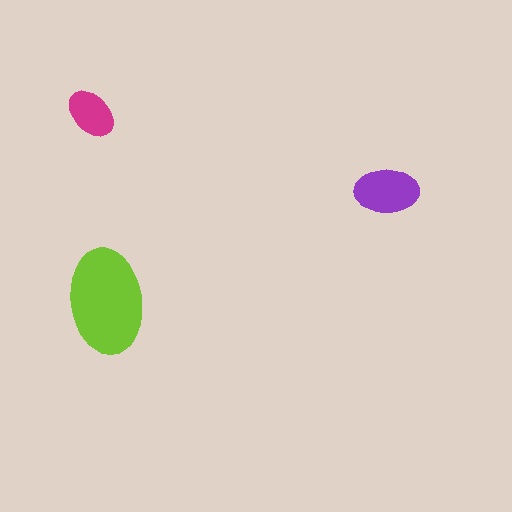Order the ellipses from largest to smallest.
the lime one, the purple one, the magenta one.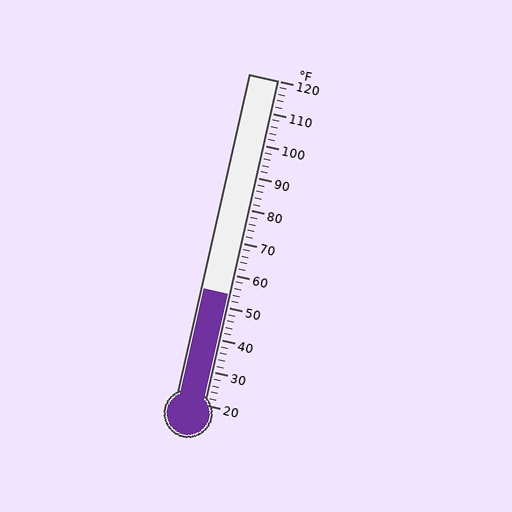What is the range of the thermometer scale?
The thermometer scale ranges from 20°F to 120°F.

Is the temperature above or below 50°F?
The temperature is above 50°F.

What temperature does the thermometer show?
The thermometer shows approximately 54°F.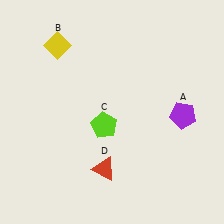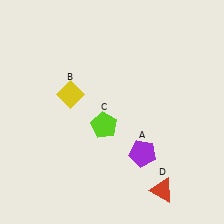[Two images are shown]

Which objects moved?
The objects that moved are: the purple pentagon (A), the yellow diamond (B), the red triangle (D).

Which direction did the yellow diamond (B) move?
The yellow diamond (B) moved down.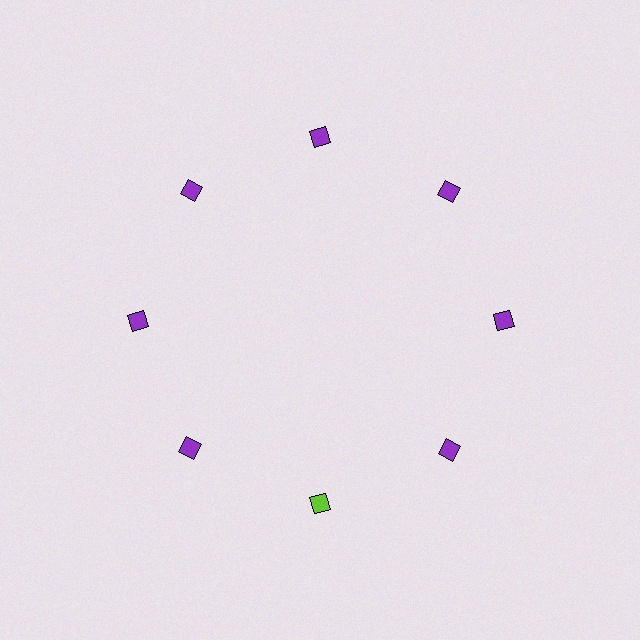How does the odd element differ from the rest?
It has a different color: lime instead of purple.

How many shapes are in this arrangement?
There are 8 shapes arranged in a ring pattern.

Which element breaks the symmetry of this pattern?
The lime diamond at roughly the 6 o'clock position breaks the symmetry. All other shapes are purple diamonds.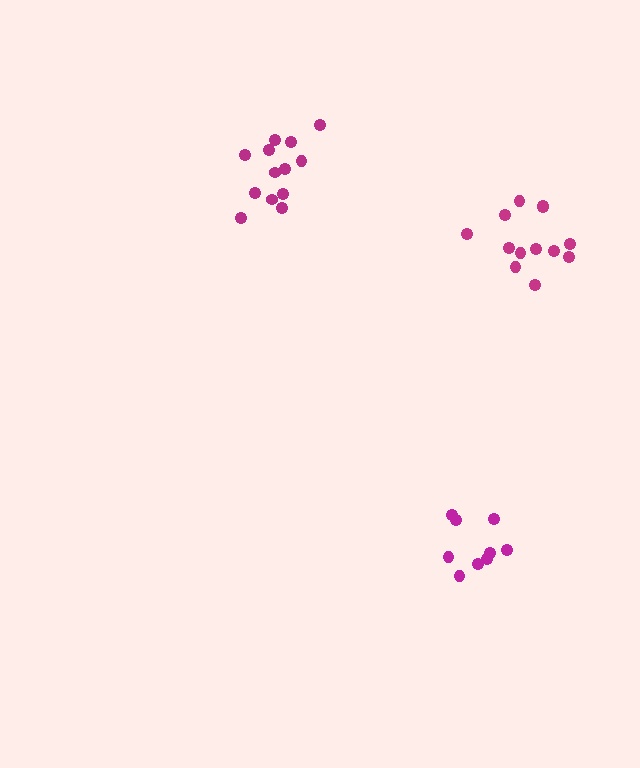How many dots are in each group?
Group 1: 13 dots, Group 2: 9 dots, Group 3: 13 dots (35 total).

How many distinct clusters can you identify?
There are 3 distinct clusters.